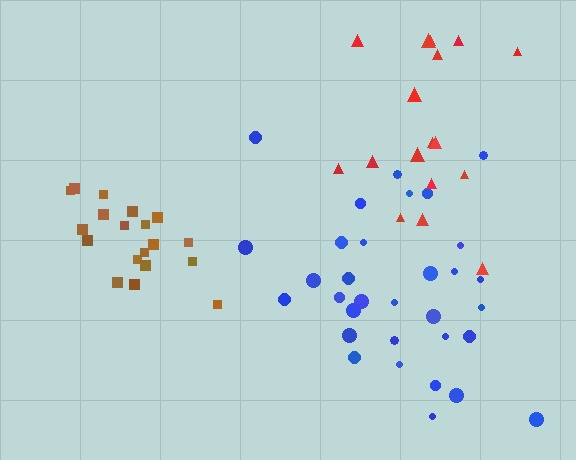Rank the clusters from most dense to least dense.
brown, blue, red.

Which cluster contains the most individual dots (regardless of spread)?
Blue (32).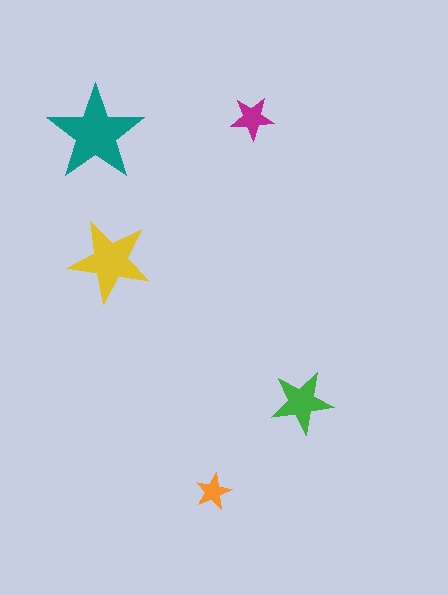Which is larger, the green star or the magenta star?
The green one.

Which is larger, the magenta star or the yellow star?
The yellow one.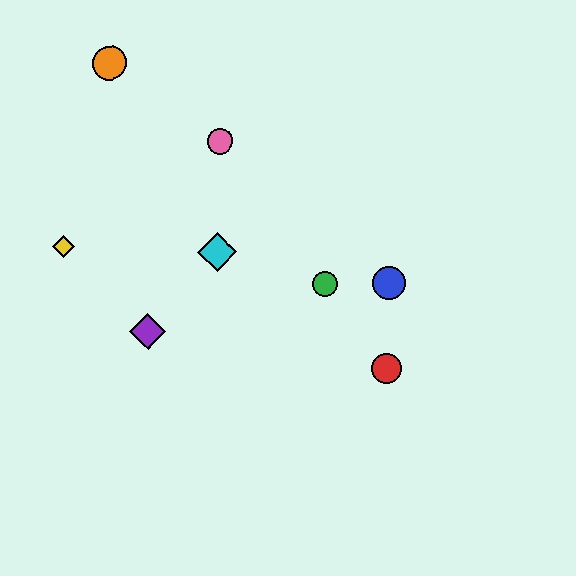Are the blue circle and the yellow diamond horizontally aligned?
No, the blue circle is at y≈283 and the yellow diamond is at y≈247.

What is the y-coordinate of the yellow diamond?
The yellow diamond is at y≈247.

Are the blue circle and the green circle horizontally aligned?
Yes, both are at y≈283.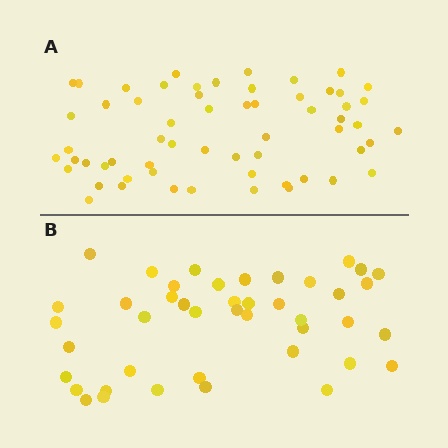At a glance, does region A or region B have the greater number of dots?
Region A (the top region) has more dots.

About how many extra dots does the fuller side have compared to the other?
Region A has approximately 15 more dots than region B.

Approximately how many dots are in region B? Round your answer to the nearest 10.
About 40 dots. (The exact count is 43, which rounds to 40.)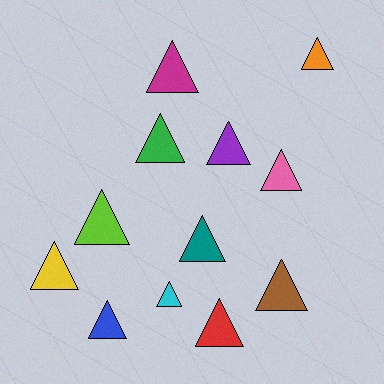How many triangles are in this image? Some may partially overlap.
There are 12 triangles.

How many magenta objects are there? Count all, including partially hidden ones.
There is 1 magenta object.